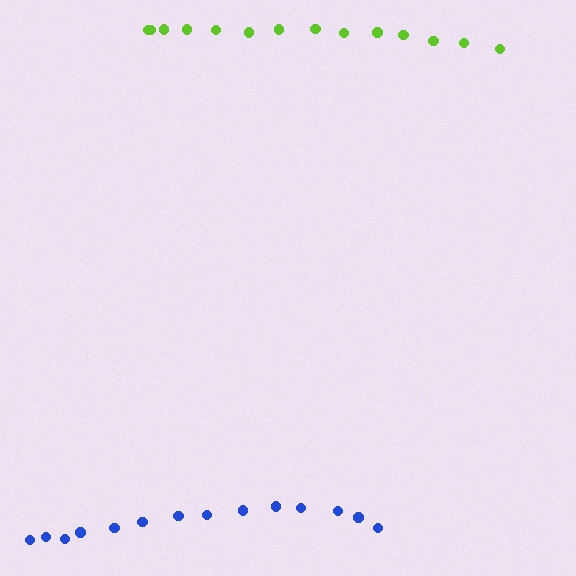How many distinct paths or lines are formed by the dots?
There are 2 distinct paths.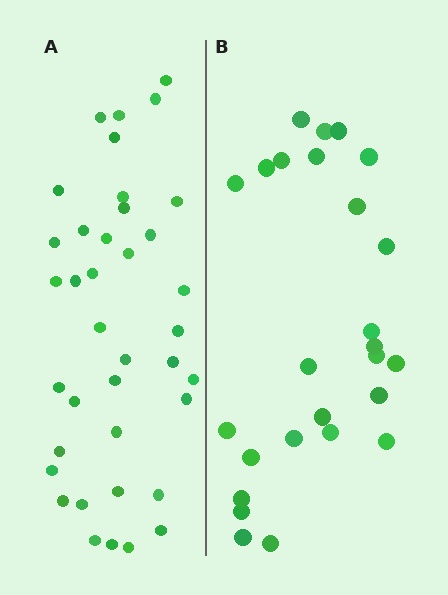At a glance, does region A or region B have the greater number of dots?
Region A (the left region) has more dots.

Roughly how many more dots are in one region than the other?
Region A has roughly 12 or so more dots than region B.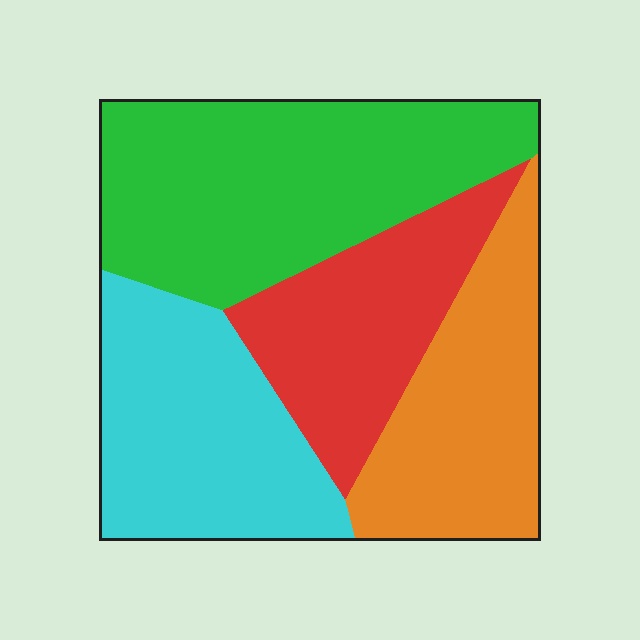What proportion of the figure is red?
Red covers 20% of the figure.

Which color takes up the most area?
Green, at roughly 35%.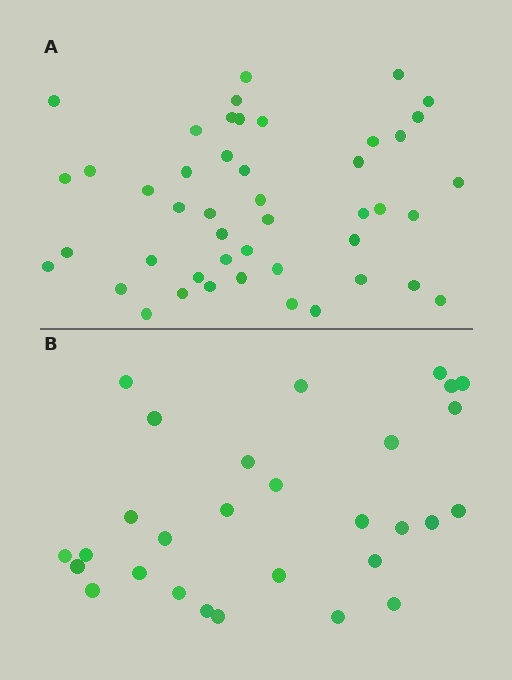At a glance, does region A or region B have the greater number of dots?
Region A (the top region) has more dots.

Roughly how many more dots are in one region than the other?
Region A has approximately 15 more dots than region B.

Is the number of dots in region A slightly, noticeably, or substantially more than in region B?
Region A has substantially more. The ratio is roughly 1.6 to 1.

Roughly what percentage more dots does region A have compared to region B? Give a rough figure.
About 60% more.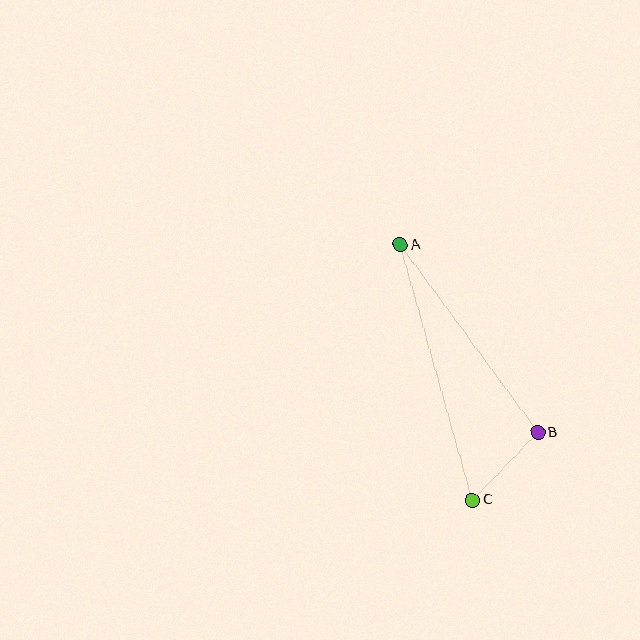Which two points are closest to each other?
Points B and C are closest to each other.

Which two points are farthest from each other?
Points A and C are farthest from each other.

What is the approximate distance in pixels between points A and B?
The distance between A and B is approximately 232 pixels.